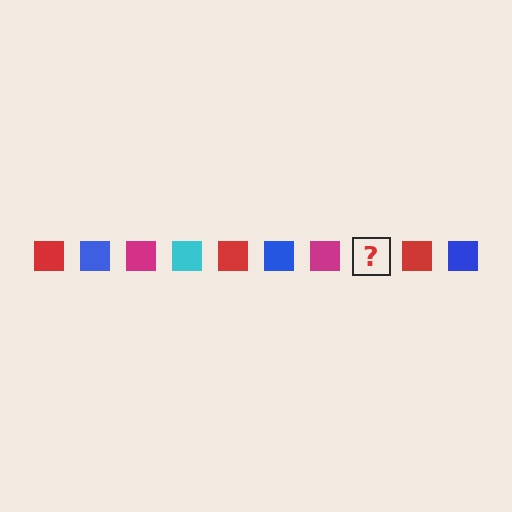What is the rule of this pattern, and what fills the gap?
The rule is that the pattern cycles through red, blue, magenta, cyan squares. The gap should be filled with a cyan square.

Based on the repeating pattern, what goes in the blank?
The blank should be a cyan square.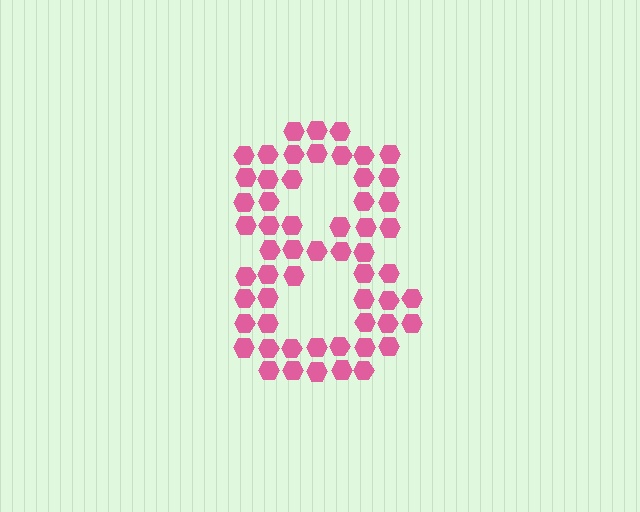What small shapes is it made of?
It is made of small hexagons.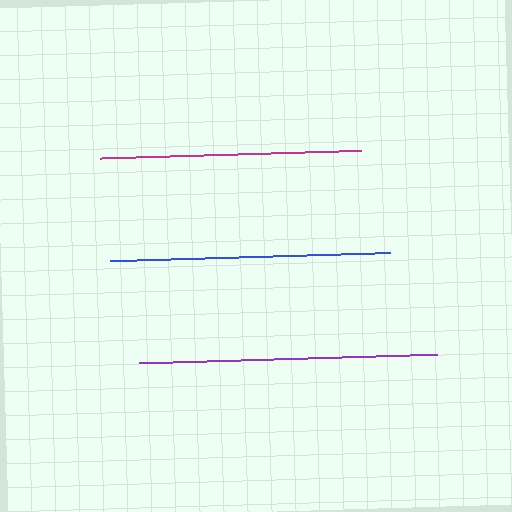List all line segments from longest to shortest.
From longest to shortest: purple, blue, magenta.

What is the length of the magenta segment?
The magenta segment is approximately 261 pixels long.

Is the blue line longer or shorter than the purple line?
The purple line is longer than the blue line.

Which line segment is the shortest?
The magenta line is the shortest at approximately 261 pixels.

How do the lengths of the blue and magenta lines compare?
The blue and magenta lines are approximately the same length.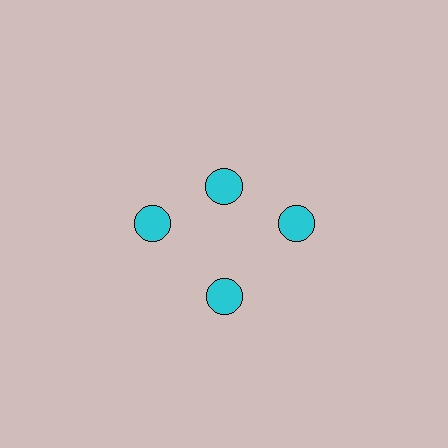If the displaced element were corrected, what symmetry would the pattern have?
It would have 4-fold rotational symmetry — the pattern would map onto itself every 90 degrees.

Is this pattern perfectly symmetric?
No. The 4 cyan circles are arranged in a ring, but one element near the 12 o'clock position is pulled inward toward the center, breaking the 4-fold rotational symmetry.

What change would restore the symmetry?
The symmetry would be restored by moving it outward, back onto the ring so that all 4 circles sit at equal angles and equal distance from the center.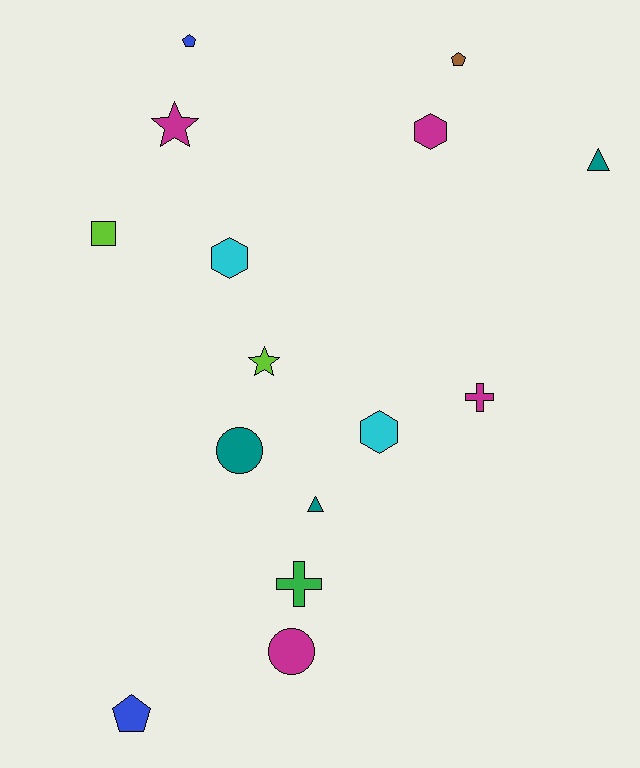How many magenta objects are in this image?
There are 4 magenta objects.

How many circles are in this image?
There are 2 circles.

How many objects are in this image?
There are 15 objects.